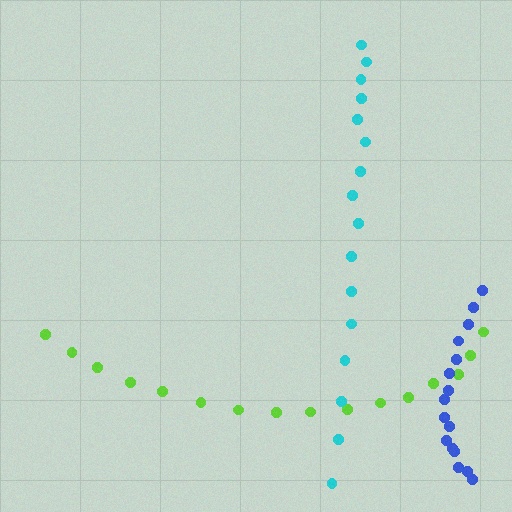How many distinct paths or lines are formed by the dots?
There are 3 distinct paths.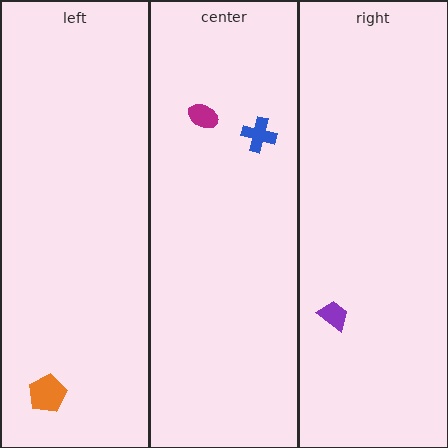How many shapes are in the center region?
2.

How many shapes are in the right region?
1.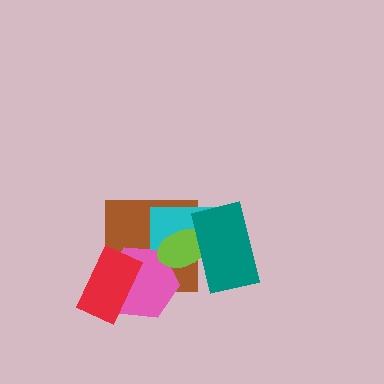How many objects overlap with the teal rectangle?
3 objects overlap with the teal rectangle.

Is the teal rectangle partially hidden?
No, no other shape covers it.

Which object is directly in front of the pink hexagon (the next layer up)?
The lime ellipse is directly in front of the pink hexagon.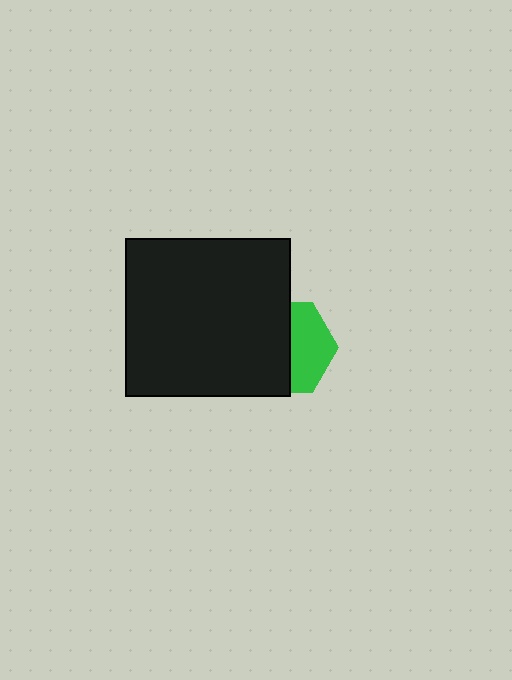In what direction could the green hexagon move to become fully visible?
The green hexagon could move right. That would shift it out from behind the black rectangle entirely.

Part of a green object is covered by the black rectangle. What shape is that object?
It is a hexagon.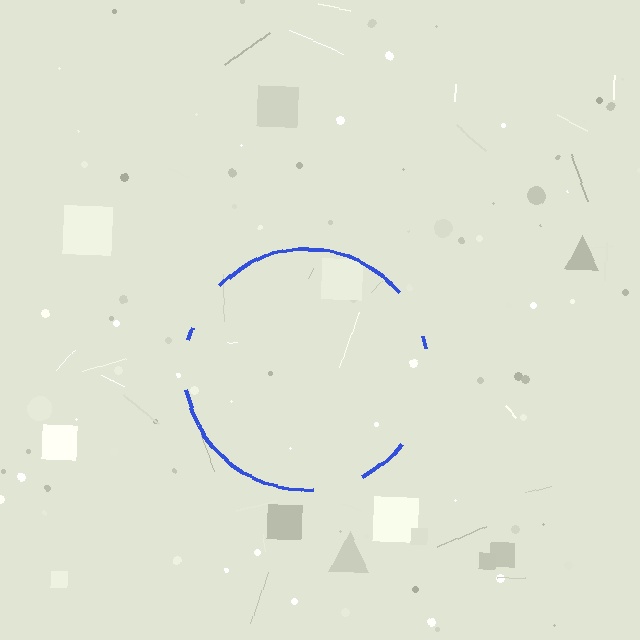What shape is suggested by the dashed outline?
The dashed outline suggests a circle.